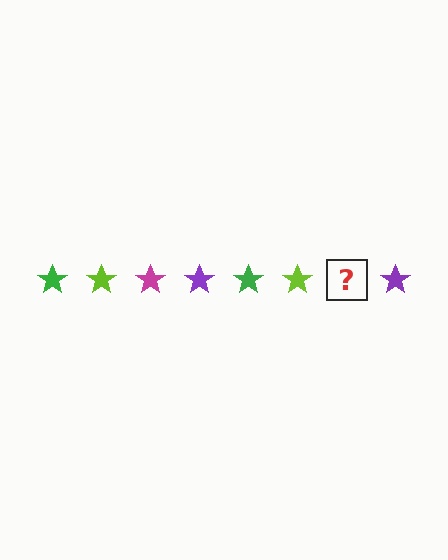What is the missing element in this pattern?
The missing element is a magenta star.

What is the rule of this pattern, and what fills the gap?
The rule is that the pattern cycles through green, lime, magenta, purple stars. The gap should be filled with a magenta star.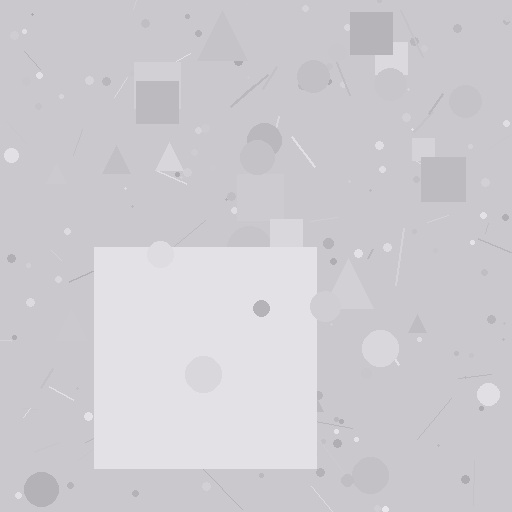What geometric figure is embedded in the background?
A square is embedded in the background.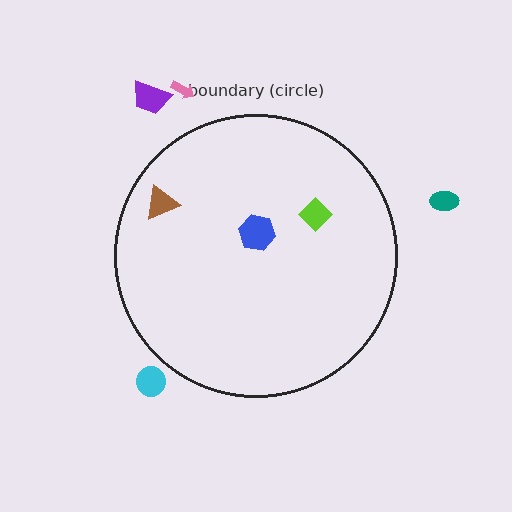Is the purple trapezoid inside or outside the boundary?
Outside.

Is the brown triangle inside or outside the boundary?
Inside.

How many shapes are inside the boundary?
3 inside, 4 outside.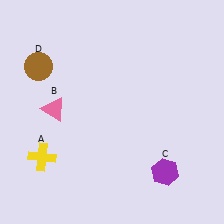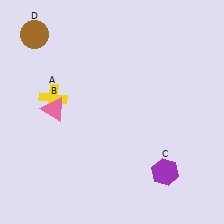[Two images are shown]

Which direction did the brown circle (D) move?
The brown circle (D) moved up.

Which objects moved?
The objects that moved are: the yellow cross (A), the brown circle (D).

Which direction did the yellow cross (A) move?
The yellow cross (A) moved up.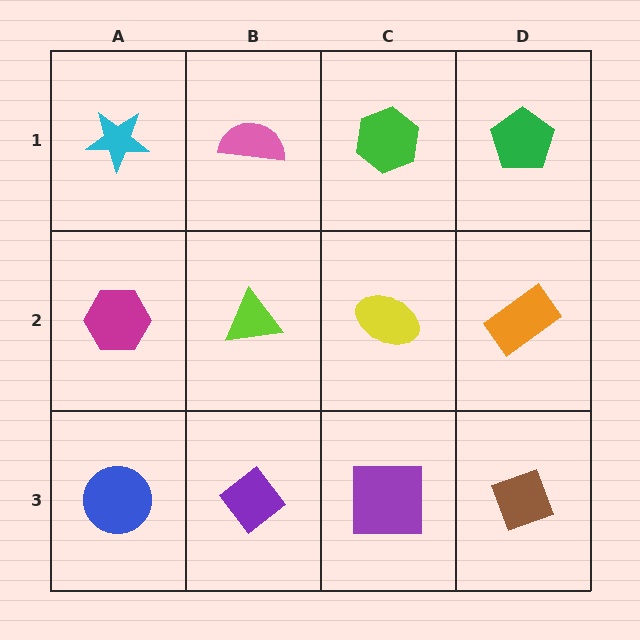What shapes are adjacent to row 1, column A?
A magenta hexagon (row 2, column A), a pink semicircle (row 1, column B).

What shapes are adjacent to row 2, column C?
A green hexagon (row 1, column C), a purple square (row 3, column C), a lime triangle (row 2, column B), an orange rectangle (row 2, column D).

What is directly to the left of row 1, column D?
A green hexagon.